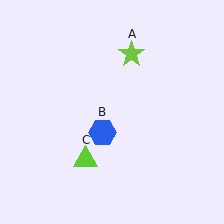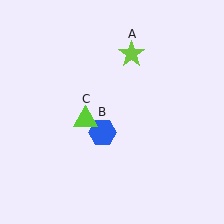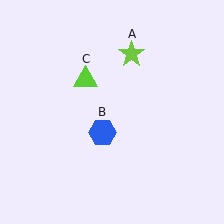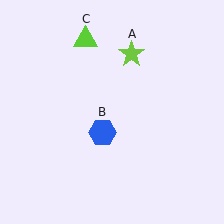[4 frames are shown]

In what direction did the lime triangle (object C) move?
The lime triangle (object C) moved up.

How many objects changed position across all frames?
1 object changed position: lime triangle (object C).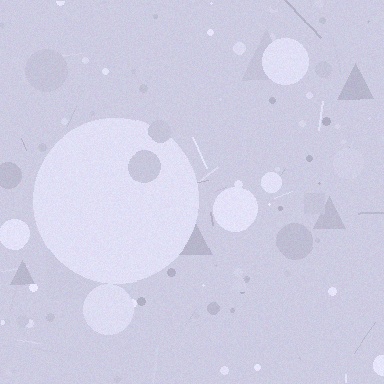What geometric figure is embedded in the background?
A circle is embedded in the background.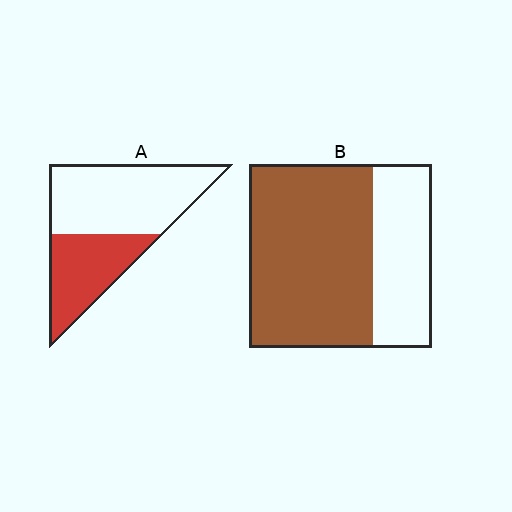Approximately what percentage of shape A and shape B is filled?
A is approximately 40% and B is approximately 70%.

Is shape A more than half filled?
No.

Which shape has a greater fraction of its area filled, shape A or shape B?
Shape B.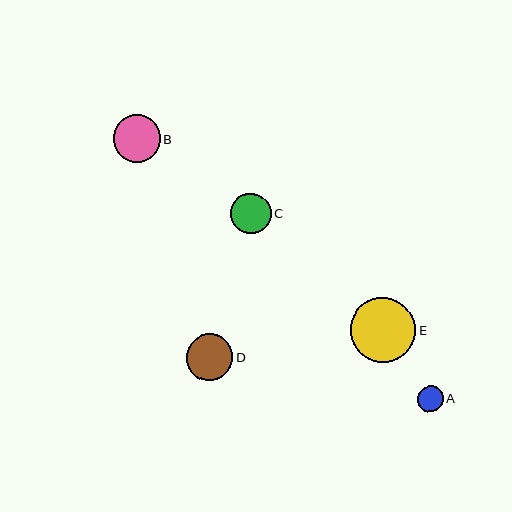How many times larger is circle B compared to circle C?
Circle B is approximately 1.2 times the size of circle C.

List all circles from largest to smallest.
From largest to smallest: E, B, D, C, A.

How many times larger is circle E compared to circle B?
Circle E is approximately 1.4 times the size of circle B.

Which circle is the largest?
Circle E is the largest with a size of approximately 65 pixels.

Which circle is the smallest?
Circle A is the smallest with a size of approximately 25 pixels.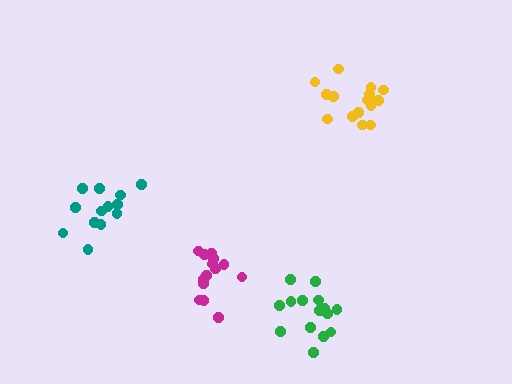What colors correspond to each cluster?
The clusters are colored: green, magenta, teal, yellow.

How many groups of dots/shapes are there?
There are 4 groups.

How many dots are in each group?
Group 1: 15 dots, Group 2: 14 dots, Group 3: 14 dots, Group 4: 16 dots (59 total).